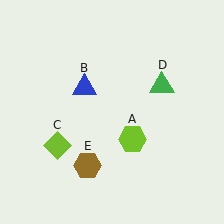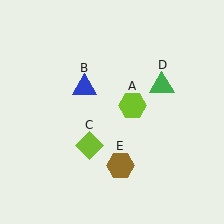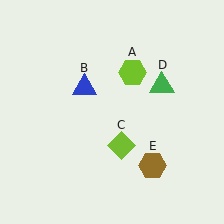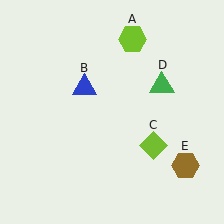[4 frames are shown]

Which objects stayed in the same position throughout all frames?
Blue triangle (object B) and green triangle (object D) remained stationary.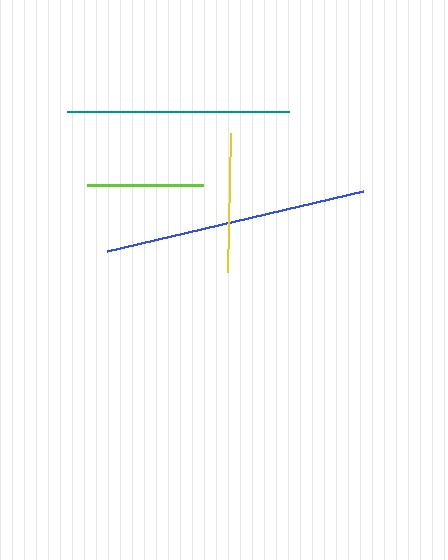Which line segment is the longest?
The blue line is the longest at approximately 262 pixels.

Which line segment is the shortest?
The lime line is the shortest at approximately 116 pixels.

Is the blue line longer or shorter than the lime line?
The blue line is longer than the lime line.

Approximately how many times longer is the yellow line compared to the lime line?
The yellow line is approximately 1.2 times the length of the lime line.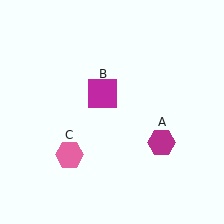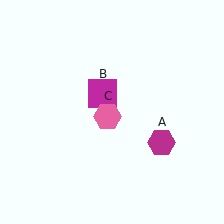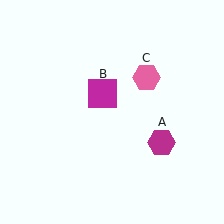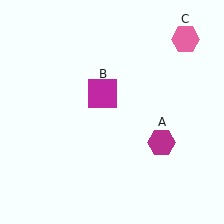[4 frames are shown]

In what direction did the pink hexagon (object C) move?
The pink hexagon (object C) moved up and to the right.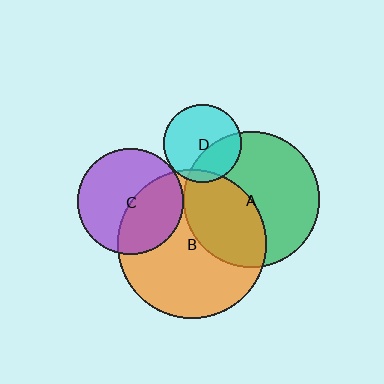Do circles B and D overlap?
Yes.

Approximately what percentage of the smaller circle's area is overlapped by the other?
Approximately 10%.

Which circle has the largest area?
Circle B (orange).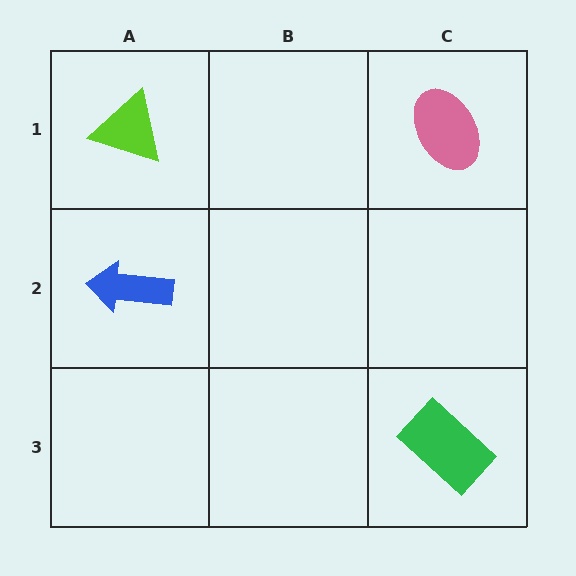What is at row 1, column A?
A lime triangle.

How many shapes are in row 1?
2 shapes.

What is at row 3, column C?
A green rectangle.